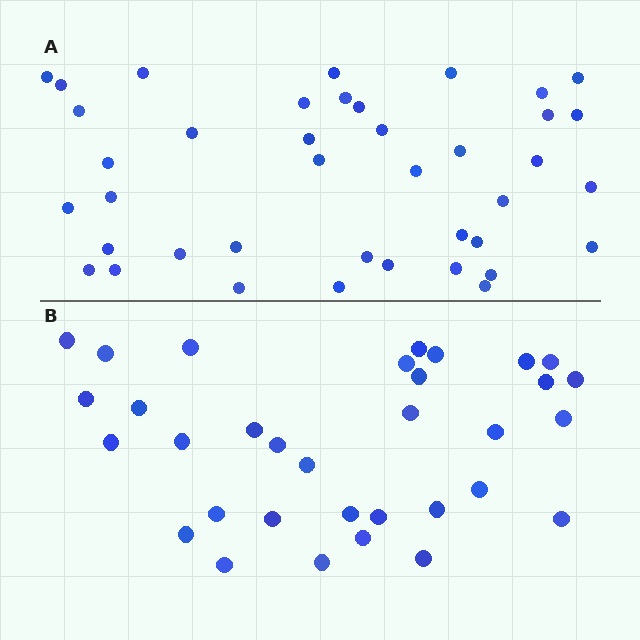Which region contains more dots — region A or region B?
Region A (the top region) has more dots.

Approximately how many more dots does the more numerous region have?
Region A has roughly 8 or so more dots than region B.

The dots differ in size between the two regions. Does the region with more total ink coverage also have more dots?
No. Region B has more total ink coverage because its dots are larger, but region A actually contains more individual dots. Total area can be misleading — the number of items is what matters here.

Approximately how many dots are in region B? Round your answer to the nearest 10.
About 30 dots. (The exact count is 33, which rounds to 30.)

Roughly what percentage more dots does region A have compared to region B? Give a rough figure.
About 20% more.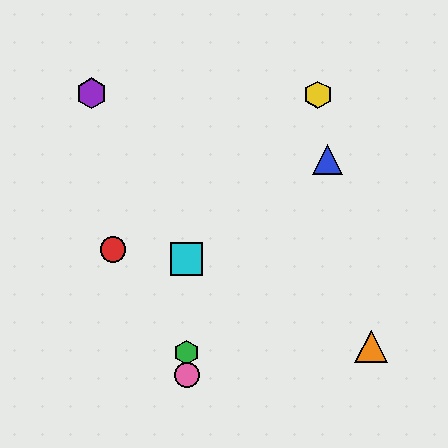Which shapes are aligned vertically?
The green hexagon, the cyan square, the pink circle are aligned vertically.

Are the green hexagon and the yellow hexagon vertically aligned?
No, the green hexagon is at x≈187 and the yellow hexagon is at x≈318.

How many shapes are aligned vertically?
3 shapes (the green hexagon, the cyan square, the pink circle) are aligned vertically.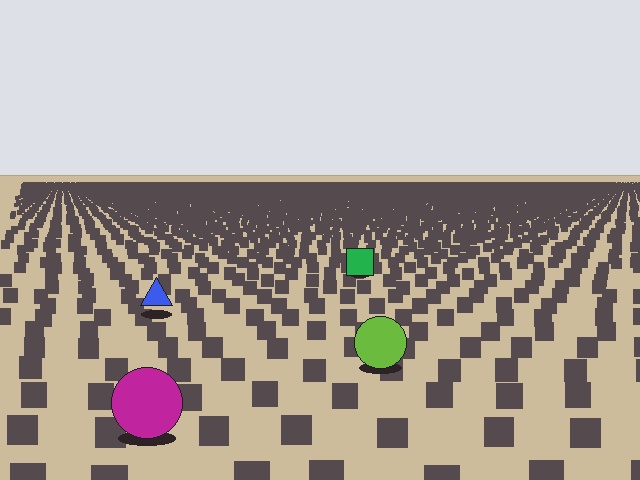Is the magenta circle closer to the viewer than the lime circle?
Yes. The magenta circle is closer — you can tell from the texture gradient: the ground texture is coarser near it.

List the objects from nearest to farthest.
From nearest to farthest: the magenta circle, the lime circle, the blue triangle, the green square.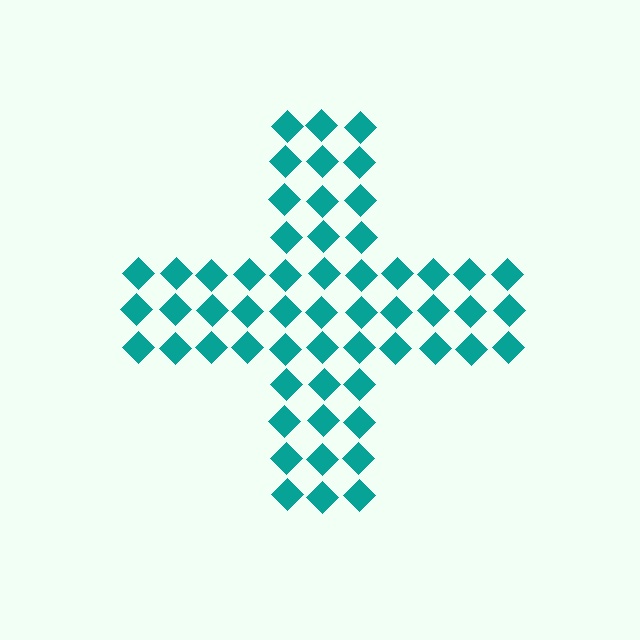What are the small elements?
The small elements are diamonds.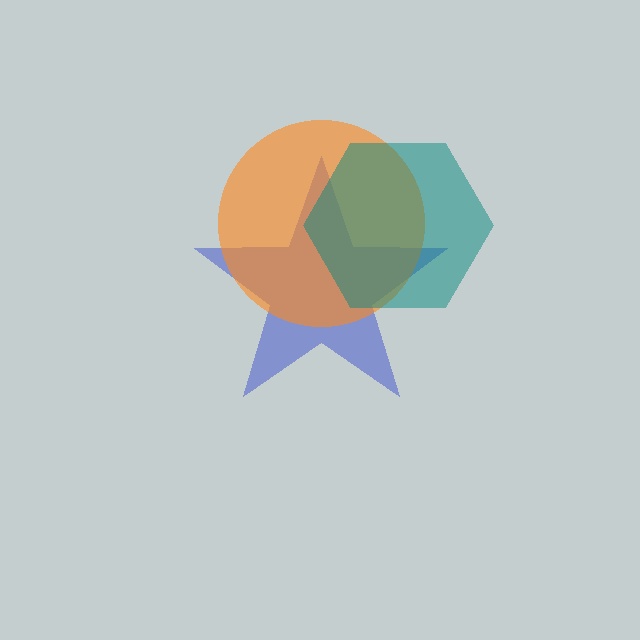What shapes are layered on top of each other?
The layered shapes are: a blue star, an orange circle, a teal hexagon.